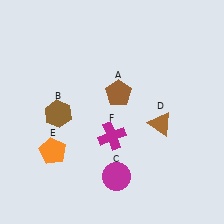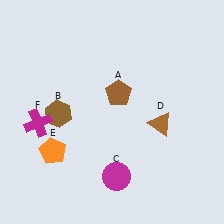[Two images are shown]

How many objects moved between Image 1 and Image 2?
1 object moved between the two images.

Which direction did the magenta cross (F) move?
The magenta cross (F) moved left.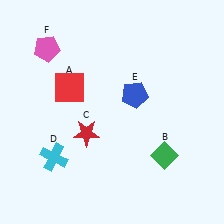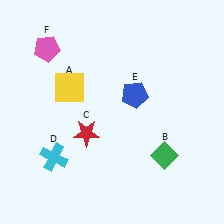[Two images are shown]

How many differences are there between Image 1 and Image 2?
There is 1 difference between the two images.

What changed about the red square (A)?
In Image 1, A is red. In Image 2, it changed to yellow.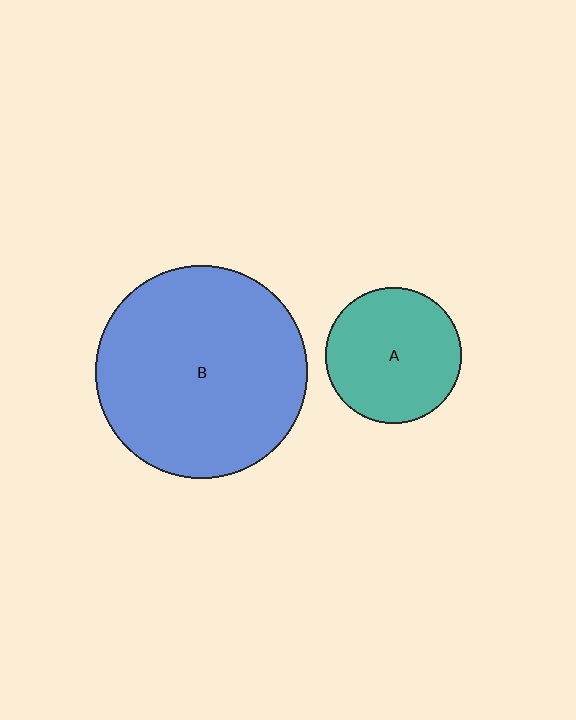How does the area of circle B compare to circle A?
Approximately 2.4 times.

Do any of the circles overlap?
No, none of the circles overlap.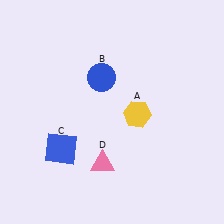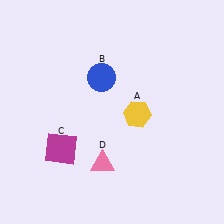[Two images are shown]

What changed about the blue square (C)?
In Image 1, C is blue. In Image 2, it changed to magenta.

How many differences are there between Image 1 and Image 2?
There is 1 difference between the two images.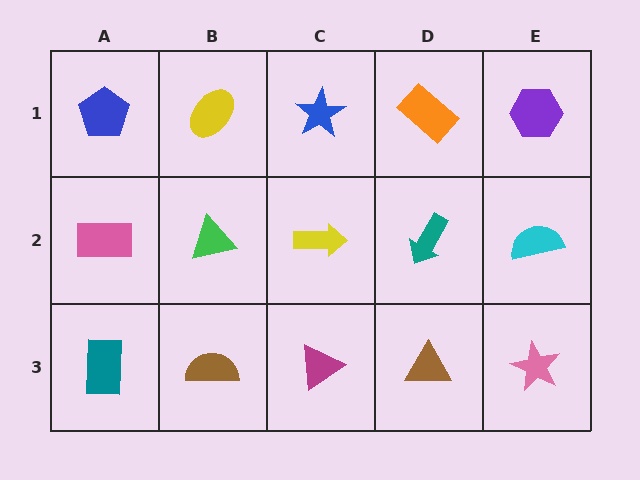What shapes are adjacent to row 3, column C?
A yellow arrow (row 2, column C), a brown semicircle (row 3, column B), a brown triangle (row 3, column D).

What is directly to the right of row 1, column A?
A yellow ellipse.